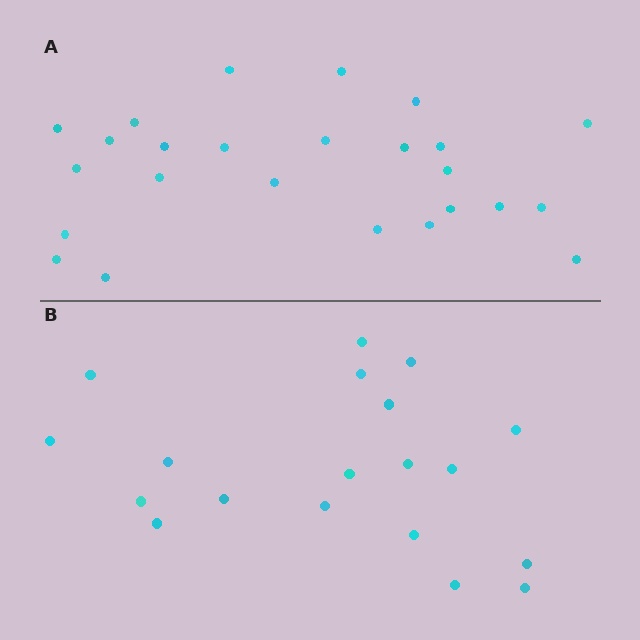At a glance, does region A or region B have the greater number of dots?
Region A (the top region) has more dots.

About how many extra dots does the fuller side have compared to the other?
Region A has about 6 more dots than region B.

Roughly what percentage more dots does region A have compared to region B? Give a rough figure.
About 30% more.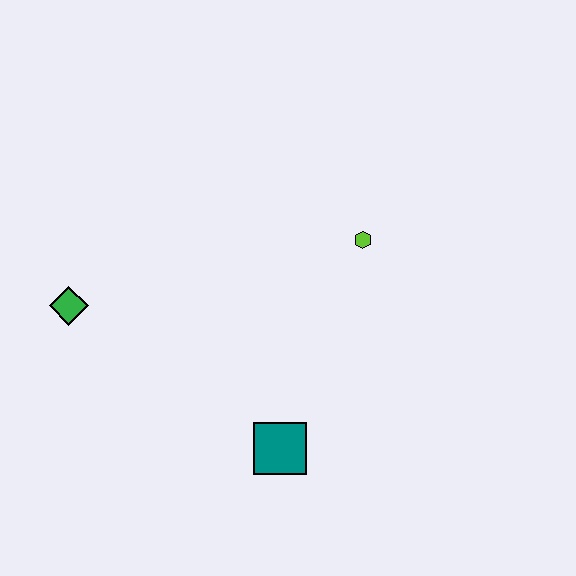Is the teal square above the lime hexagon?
No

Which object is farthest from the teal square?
The green diamond is farthest from the teal square.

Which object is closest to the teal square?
The lime hexagon is closest to the teal square.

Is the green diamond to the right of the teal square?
No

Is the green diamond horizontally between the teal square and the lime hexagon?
No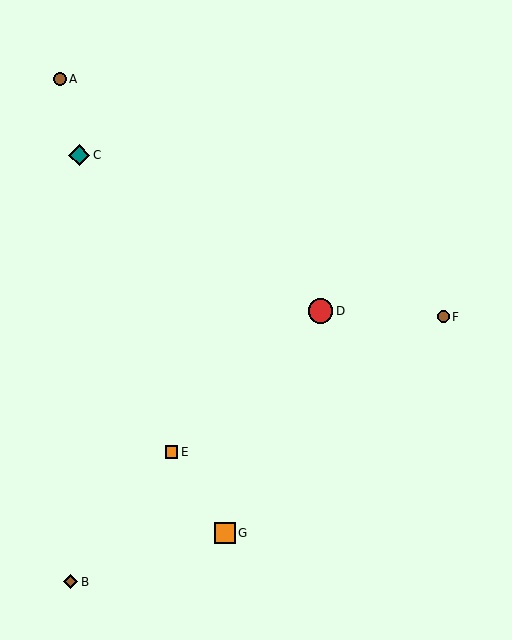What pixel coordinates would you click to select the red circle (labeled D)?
Click at (320, 311) to select the red circle D.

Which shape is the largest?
The red circle (labeled D) is the largest.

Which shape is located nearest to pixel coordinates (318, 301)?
The red circle (labeled D) at (320, 311) is nearest to that location.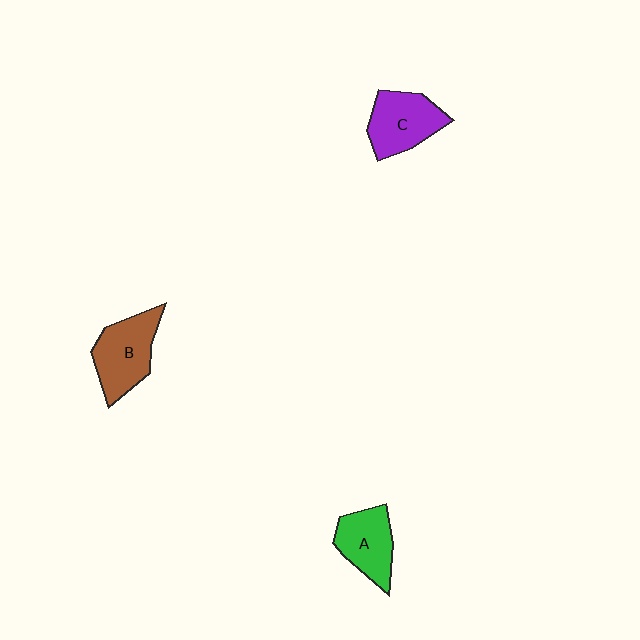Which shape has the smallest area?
Shape A (green).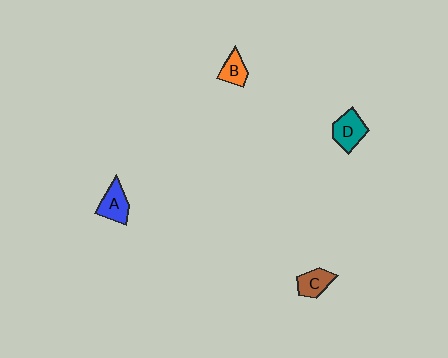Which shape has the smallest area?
Shape B (orange).